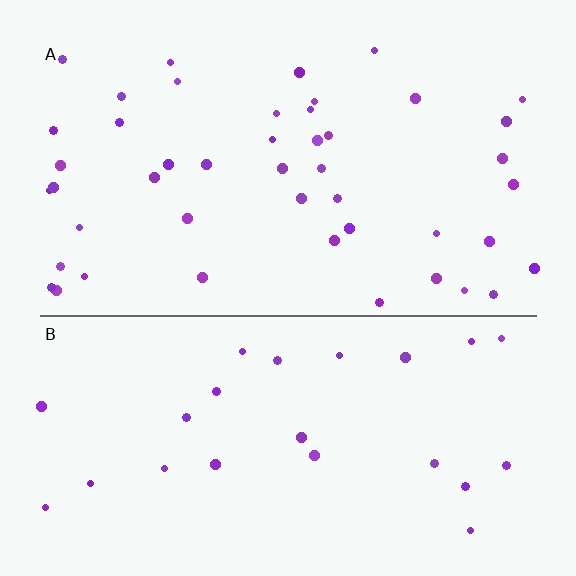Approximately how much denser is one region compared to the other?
Approximately 1.9× — region A over region B.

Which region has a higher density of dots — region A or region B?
A (the top).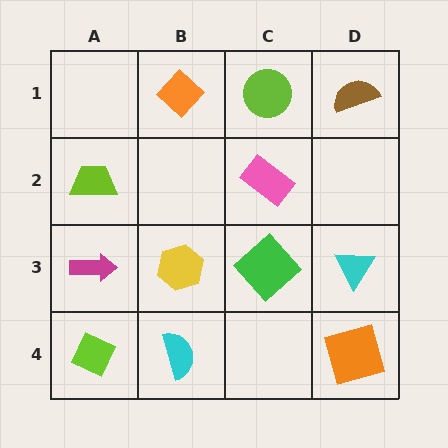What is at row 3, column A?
A magenta arrow.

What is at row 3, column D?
A cyan triangle.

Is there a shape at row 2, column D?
No, that cell is empty.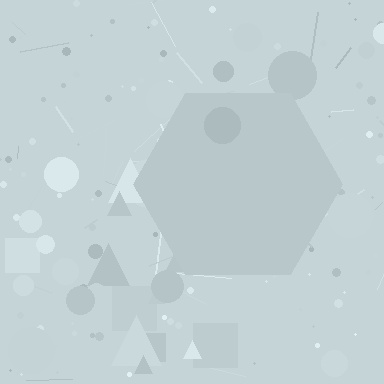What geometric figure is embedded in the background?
A hexagon is embedded in the background.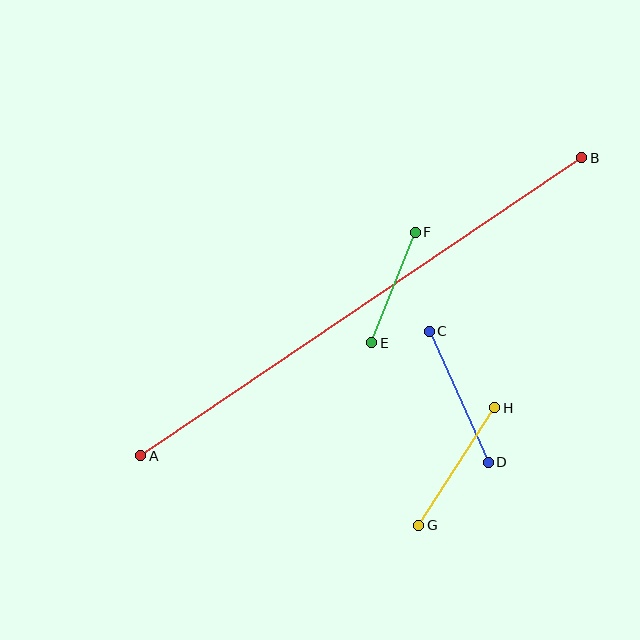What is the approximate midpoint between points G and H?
The midpoint is at approximately (457, 466) pixels.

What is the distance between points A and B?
The distance is approximately 532 pixels.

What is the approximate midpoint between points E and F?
The midpoint is at approximately (393, 288) pixels.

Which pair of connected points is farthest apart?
Points A and B are farthest apart.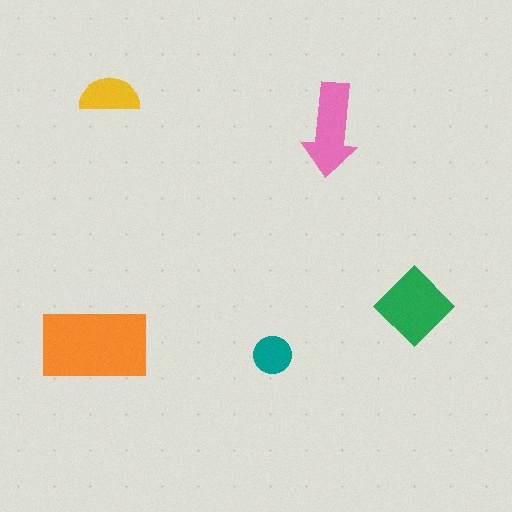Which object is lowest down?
The teal circle is bottommost.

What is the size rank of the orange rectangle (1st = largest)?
1st.